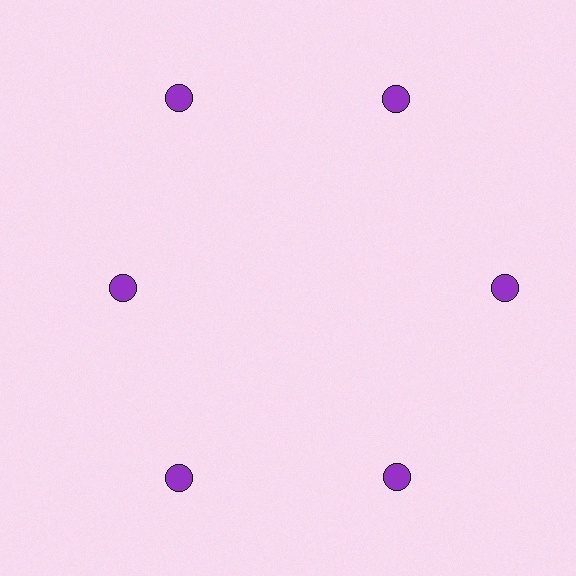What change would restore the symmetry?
The symmetry would be restored by moving it outward, back onto the ring so that all 6 circles sit at equal angles and equal distance from the center.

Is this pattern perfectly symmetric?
No. The 6 purple circles are arranged in a ring, but one element near the 9 o'clock position is pulled inward toward the center, breaking the 6-fold rotational symmetry.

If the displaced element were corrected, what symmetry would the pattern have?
It would have 6-fold rotational symmetry — the pattern would map onto itself every 60 degrees.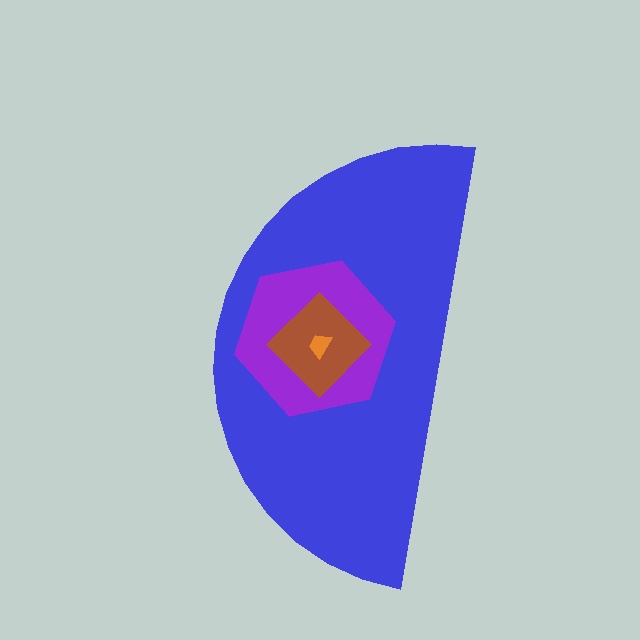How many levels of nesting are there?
4.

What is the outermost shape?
The blue semicircle.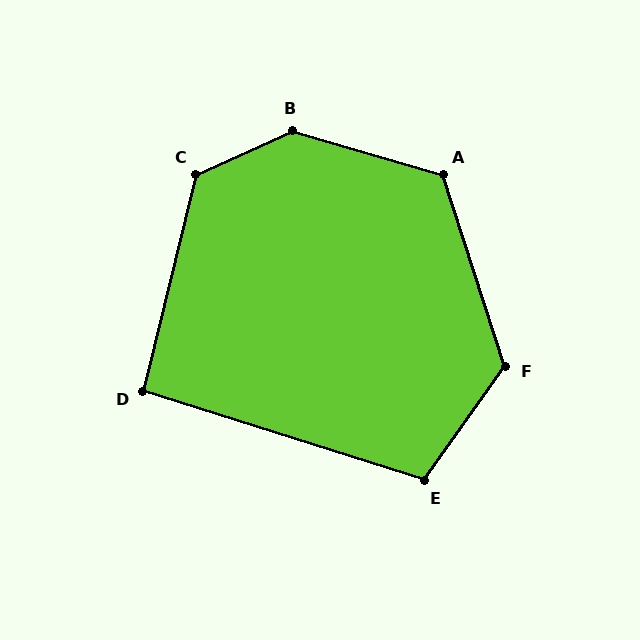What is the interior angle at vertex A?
Approximately 124 degrees (obtuse).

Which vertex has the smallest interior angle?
D, at approximately 94 degrees.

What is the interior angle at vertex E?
Approximately 108 degrees (obtuse).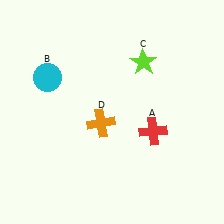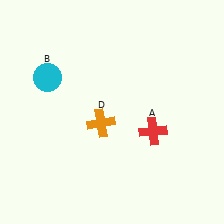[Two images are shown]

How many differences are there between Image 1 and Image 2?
There is 1 difference between the two images.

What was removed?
The lime star (C) was removed in Image 2.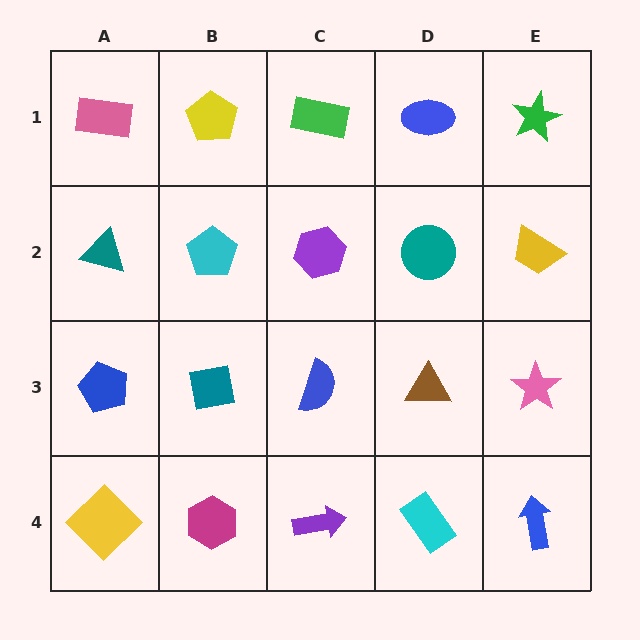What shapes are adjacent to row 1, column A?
A teal triangle (row 2, column A), a yellow pentagon (row 1, column B).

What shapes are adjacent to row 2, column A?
A pink rectangle (row 1, column A), a blue pentagon (row 3, column A), a cyan pentagon (row 2, column B).